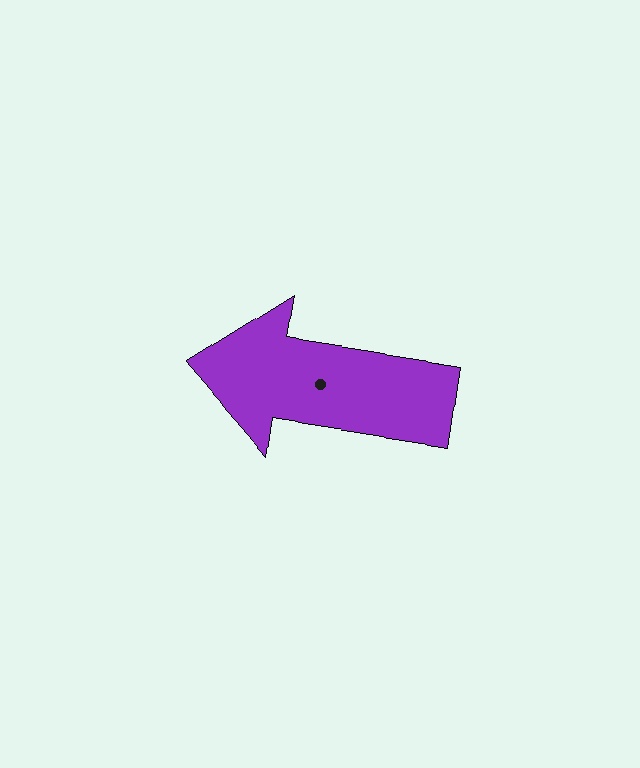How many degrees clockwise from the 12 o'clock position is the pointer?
Approximately 279 degrees.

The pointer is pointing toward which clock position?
Roughly 9 o'clock.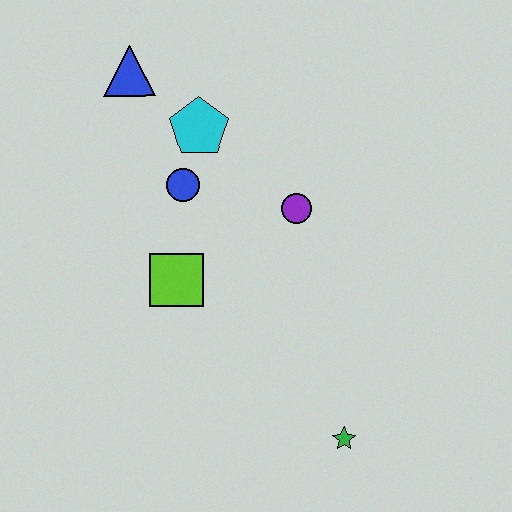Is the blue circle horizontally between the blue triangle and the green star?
Yes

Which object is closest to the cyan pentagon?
The blue circle is closest to the cyan pentagon.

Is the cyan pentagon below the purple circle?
No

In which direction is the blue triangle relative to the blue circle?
The blue triangle is above the blue circle.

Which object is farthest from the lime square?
The green star is farthest from the lime square.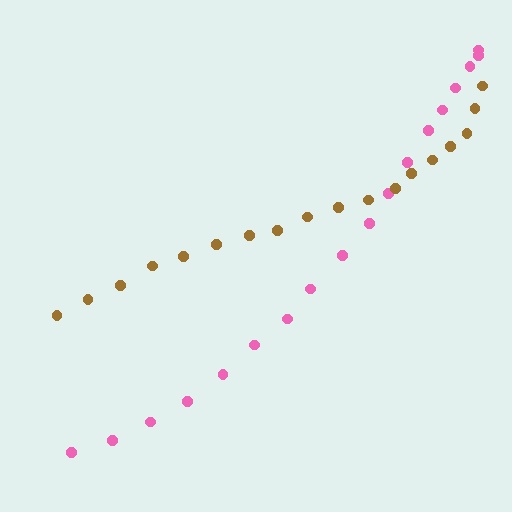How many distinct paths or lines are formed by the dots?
There are 2 distinct paths.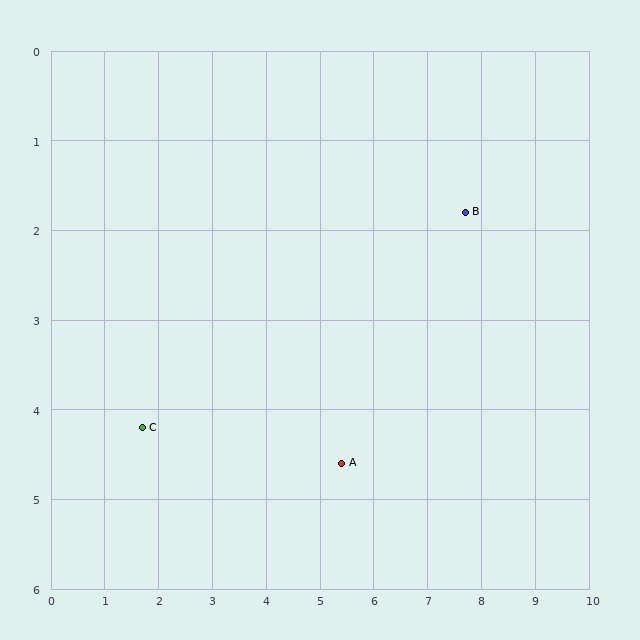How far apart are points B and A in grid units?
Points B and A are about 3.6 grid units apart.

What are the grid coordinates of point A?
Point A is at approximately (5.4, 4.6).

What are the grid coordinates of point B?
Point B is at approximately (7.7, 1.8).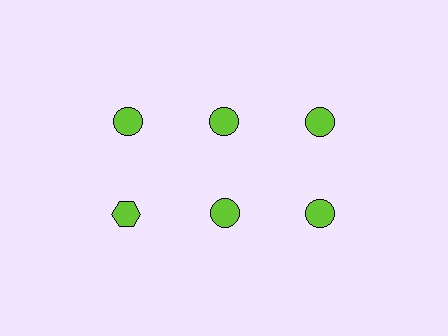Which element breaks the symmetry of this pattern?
The lime hexagon in the second row, leftmost column breaks the symmetry. All other shapes are lime circles.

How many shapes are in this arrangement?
There are 6 shapes arranged in a grid pattern.